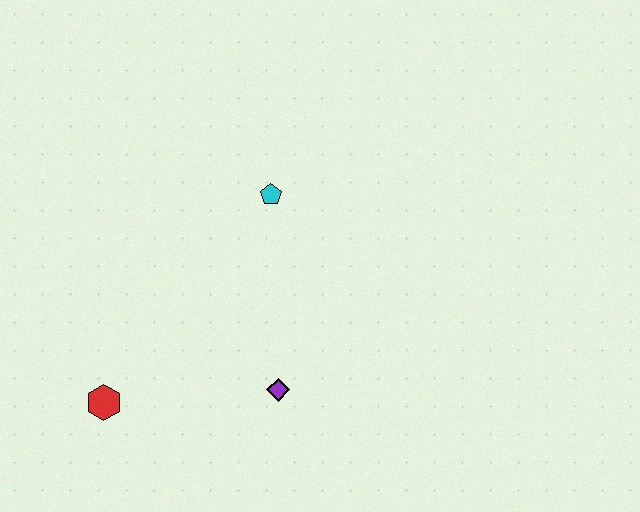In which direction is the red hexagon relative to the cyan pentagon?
The red hexagon is below the cyan pentagon.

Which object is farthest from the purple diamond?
The cyan pentagon is farthest from the purple diamond.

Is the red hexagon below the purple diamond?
Yes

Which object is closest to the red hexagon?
The purple diamond is closest to the red hexagon.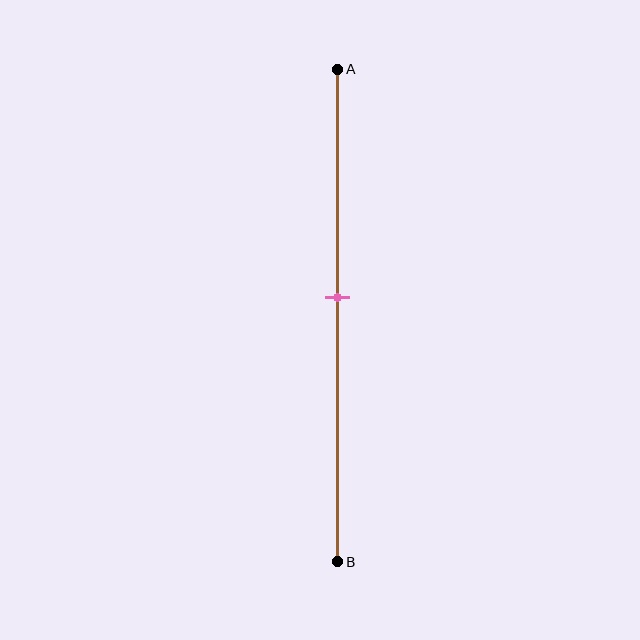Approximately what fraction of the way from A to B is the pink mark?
The pink mark is approximately 45% of the way from A to B.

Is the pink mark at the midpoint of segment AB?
No, the mark is at about 45% from A, not at the 50% midpoint.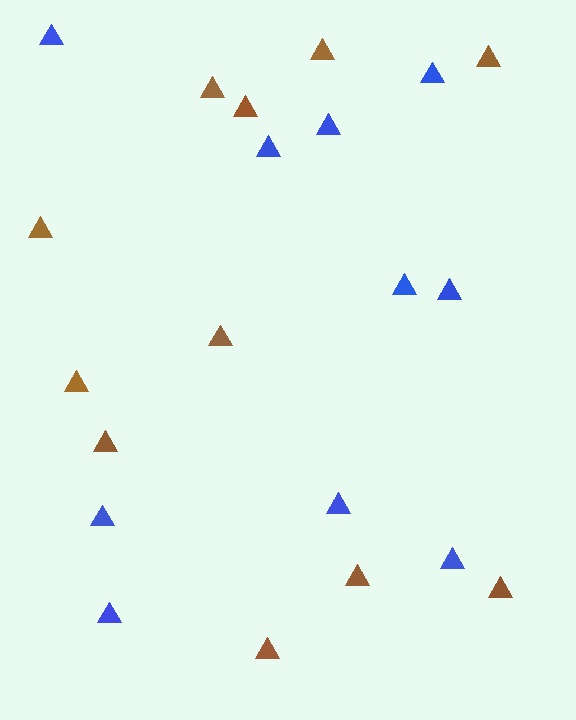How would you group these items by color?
There are 2 groups: one group of brown triangles (11) and one group of blue triangles (10).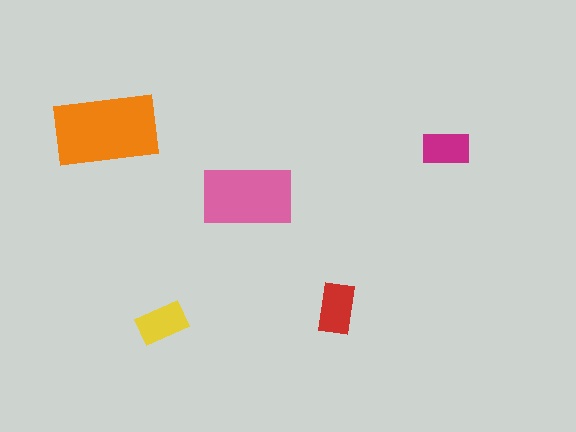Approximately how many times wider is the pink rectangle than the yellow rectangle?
About 2 times wider.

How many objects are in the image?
There are 5 objects in the image.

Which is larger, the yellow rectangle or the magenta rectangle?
The yellow one.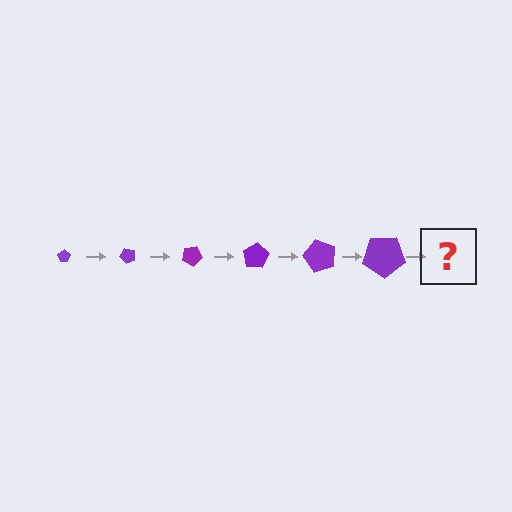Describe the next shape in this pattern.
It should be a pentagon, larger than the previous one and rotated 300 degrees from the start.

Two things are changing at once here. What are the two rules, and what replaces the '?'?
The two rules are that the pentagon grows larger each step and it rotates 50 degrees each step. The '?' should be a pentagon, larger than the previous one and rotated 300 degrees from the start.